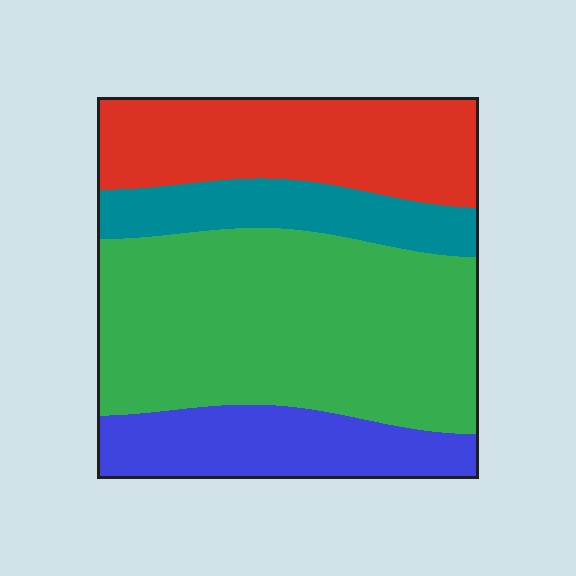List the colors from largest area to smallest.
From largest to smallest: green, red, blue, teal.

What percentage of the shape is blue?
Blue takes up about one sixth (1/6) of the shape.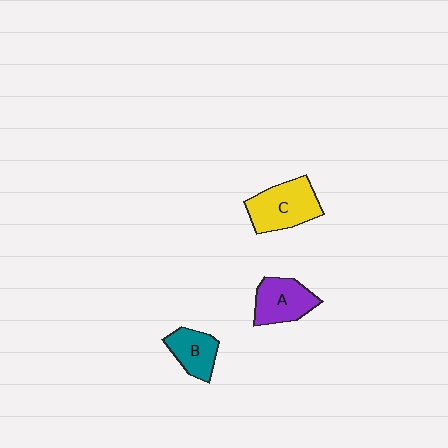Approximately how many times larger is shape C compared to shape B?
Approximately 1.5 times.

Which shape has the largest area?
Shape C (yellow).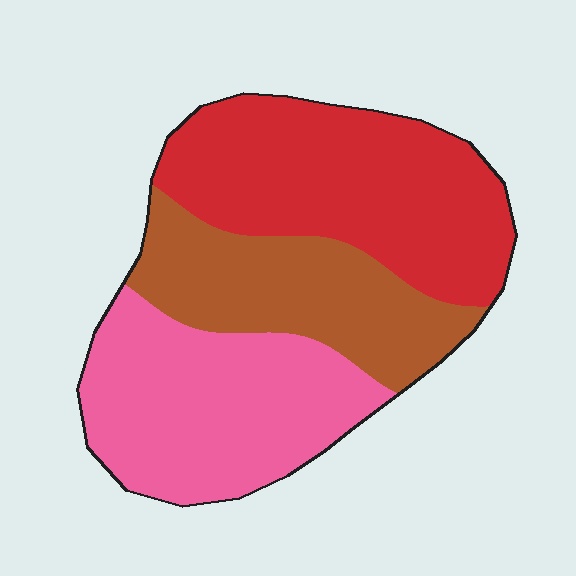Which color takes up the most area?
Red, at roughly 40%.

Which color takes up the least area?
Brown, at roughly 25%.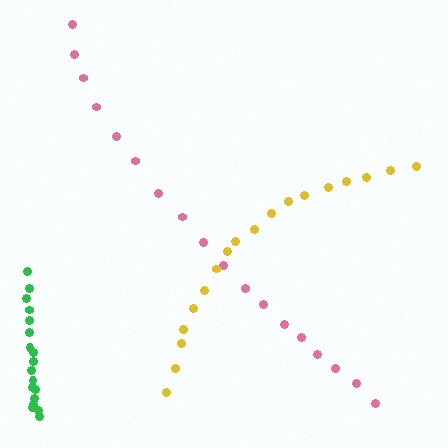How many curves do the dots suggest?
There are 3 distinct paths.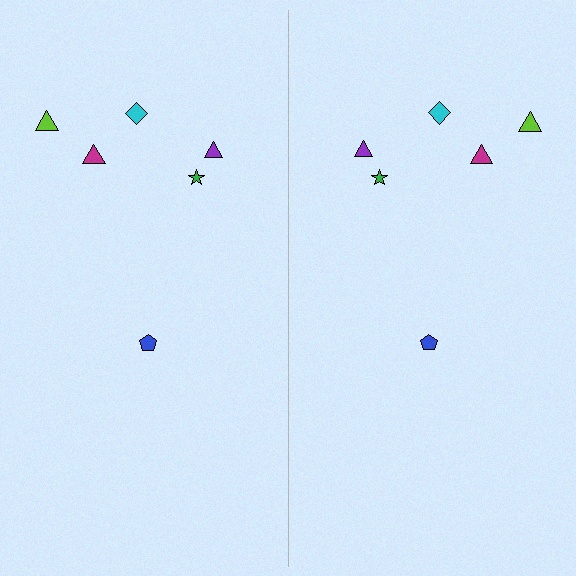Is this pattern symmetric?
Yes, this pattern has bilateral (reflection) symmetry.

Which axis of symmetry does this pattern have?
The pattern has a vertical axis of symmetry running through the center of the image.